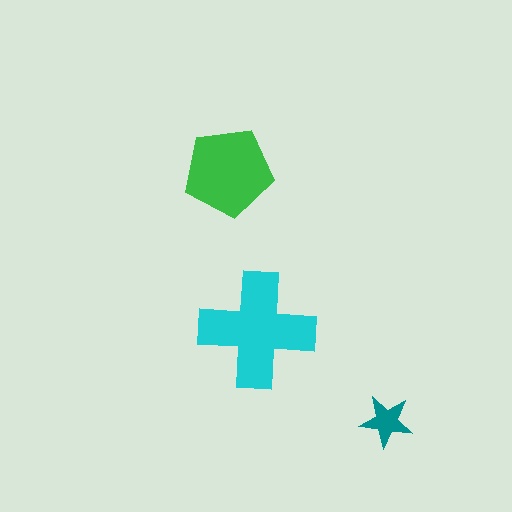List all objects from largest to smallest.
The cyan cross, the green pentagon, the teal star.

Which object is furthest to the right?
The teal star is rightmost.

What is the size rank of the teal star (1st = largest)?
3rd.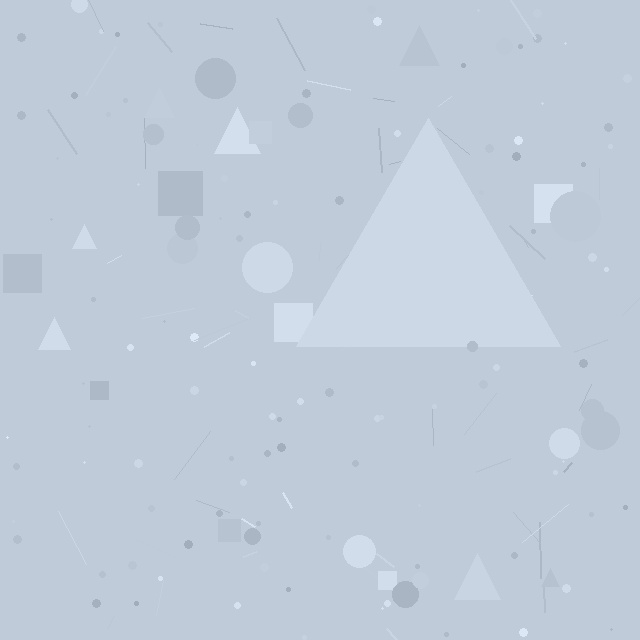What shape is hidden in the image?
A triangle is hidden in the image.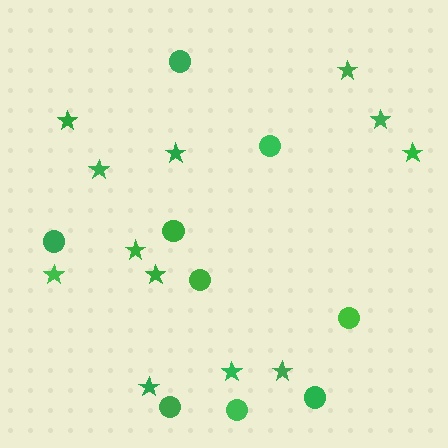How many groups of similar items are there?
There are 2 groups: one group of stars (12) and one group of circles (9).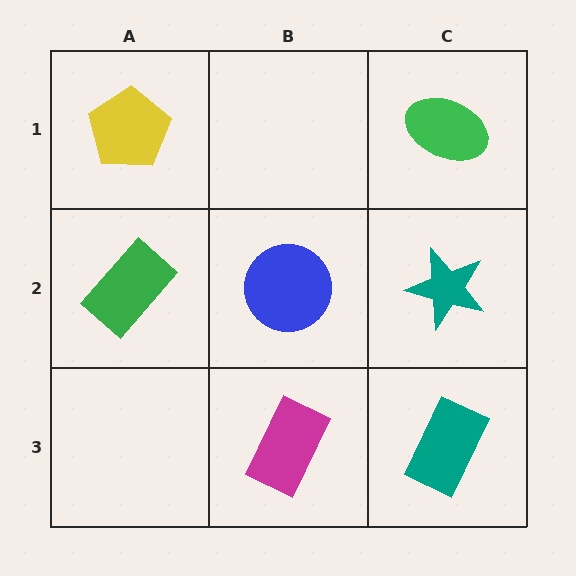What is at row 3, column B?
A magenta rectangle.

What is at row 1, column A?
A yellow pentagon.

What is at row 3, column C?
A teal rectangle.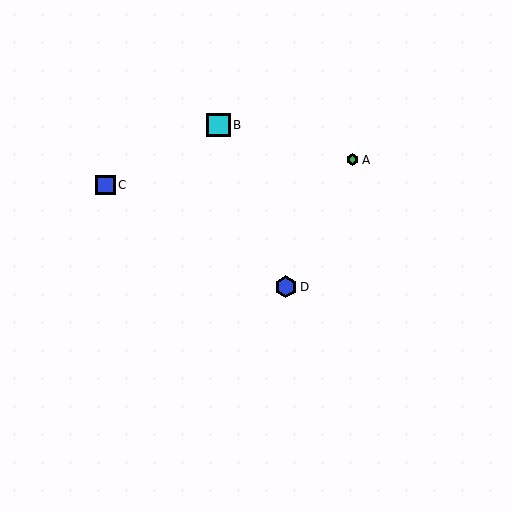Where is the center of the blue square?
The center of the blue square is at (105, 185).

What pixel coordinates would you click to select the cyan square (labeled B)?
Click at (219, 125) to select the cyan square B.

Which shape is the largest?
The cyan square (labeled B) is the largest.